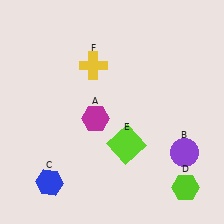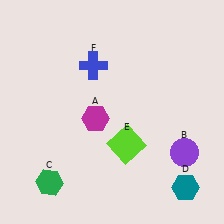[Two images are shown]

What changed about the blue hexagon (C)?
In Image 1, C is blue. In Image 2, it changed to green.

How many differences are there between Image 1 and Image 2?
There are 3 differences between the two images.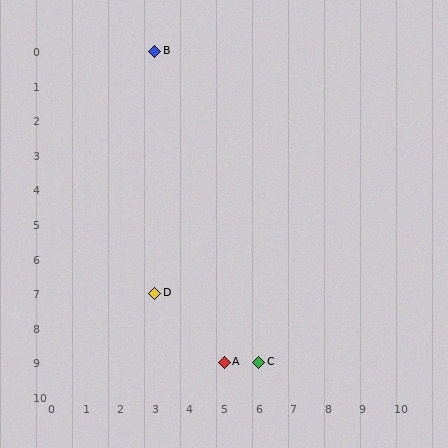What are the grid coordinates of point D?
Point D is at grid coordinates (3, 7).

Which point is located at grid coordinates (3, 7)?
Point D is at (3, 7).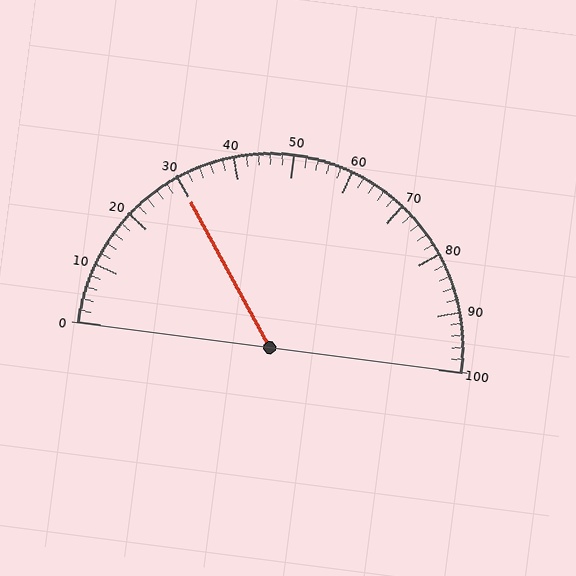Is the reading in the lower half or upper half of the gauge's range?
The reading is in the lower half of the range (0 to 100).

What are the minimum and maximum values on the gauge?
The gauge ranges from 0 to 100.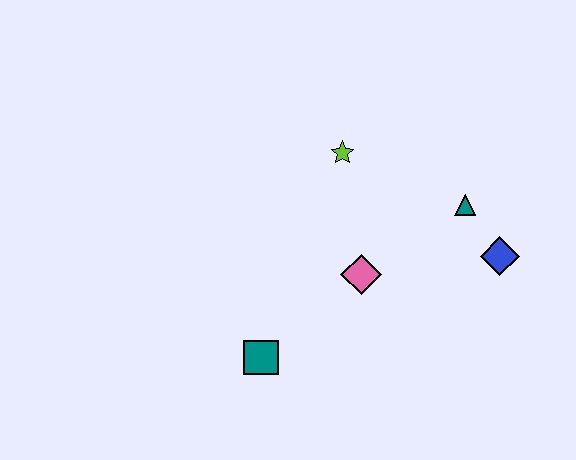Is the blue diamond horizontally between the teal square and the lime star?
No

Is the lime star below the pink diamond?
No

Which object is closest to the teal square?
The pink diamond is closest to the teal square.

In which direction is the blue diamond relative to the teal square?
The blue diamond is to the right of the teal square.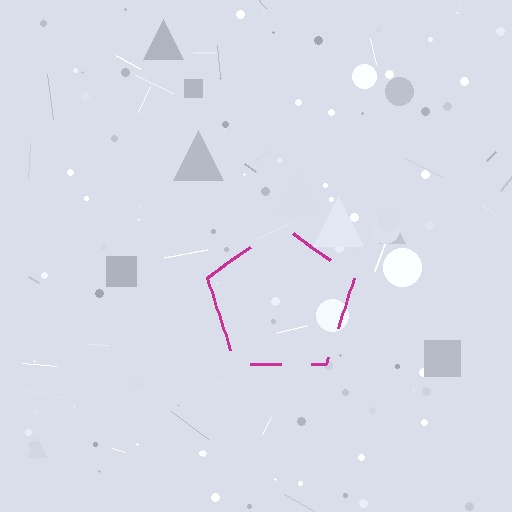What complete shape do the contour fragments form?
The contour fragments form a pentagon.